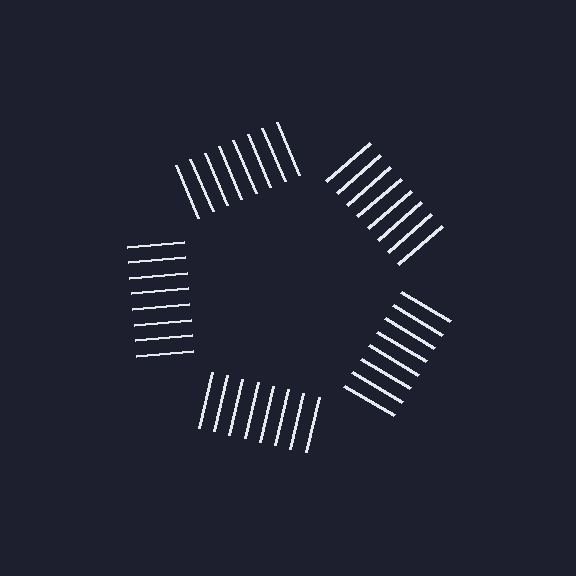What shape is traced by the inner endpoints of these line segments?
An illusory pentagon — the line segments terminate on its edges but no continuous stroke is drawn.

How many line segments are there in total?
40 — 8 along each of the 5 edges.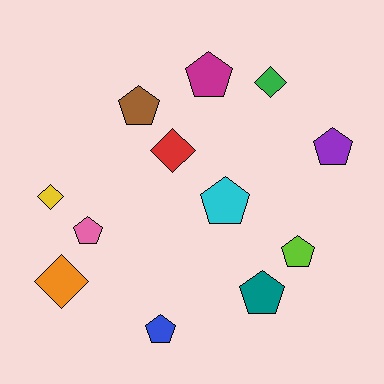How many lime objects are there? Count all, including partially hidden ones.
There is 1 lime object.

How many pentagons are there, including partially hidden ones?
There are 8 pentagons.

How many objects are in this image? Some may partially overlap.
There are 12 objects.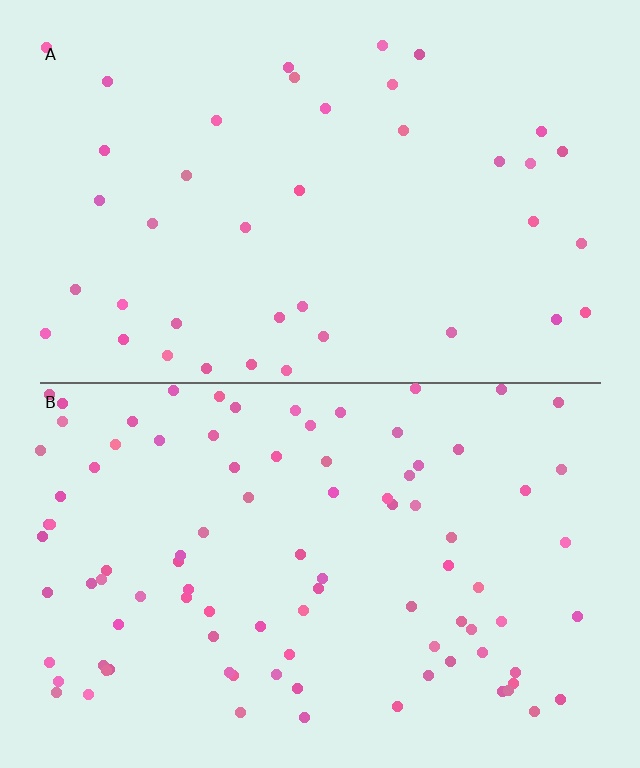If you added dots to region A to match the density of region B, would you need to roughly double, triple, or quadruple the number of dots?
Approximately double.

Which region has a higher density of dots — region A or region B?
B (the bottom).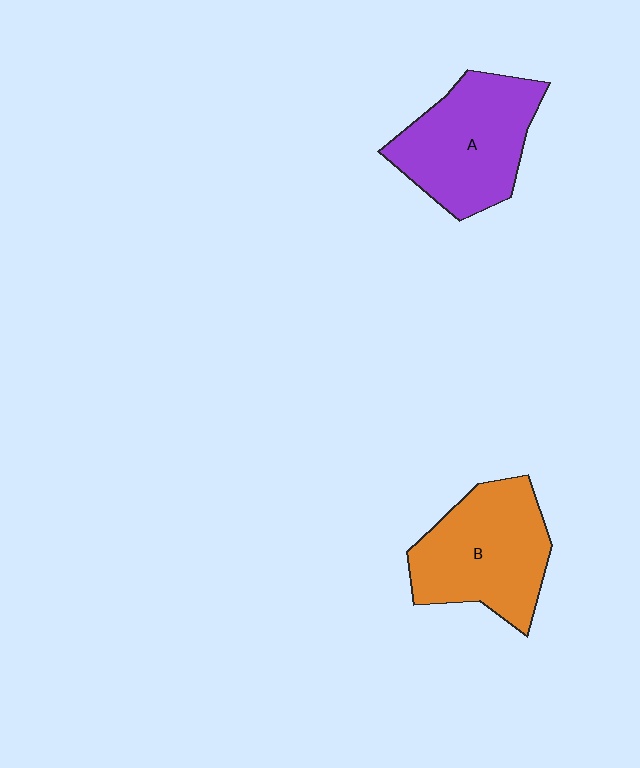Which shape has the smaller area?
Shape A (purple).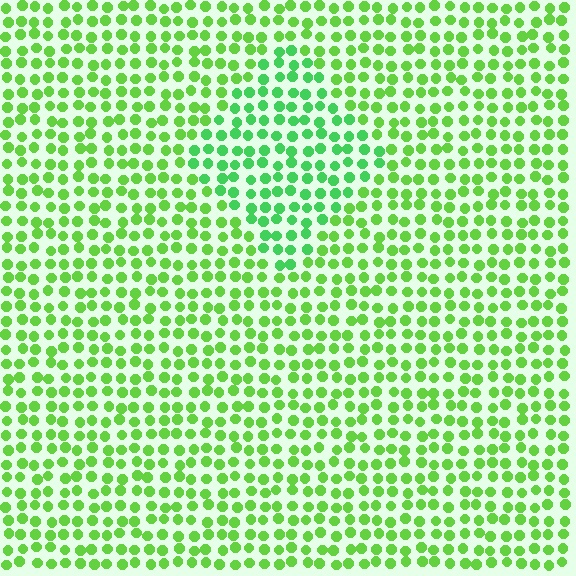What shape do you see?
I see a diamond.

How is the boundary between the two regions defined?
The boundary is defined purely by a slight shift in hue (about 25 degrees). Spacing, size, and orientation are identical on both sides.